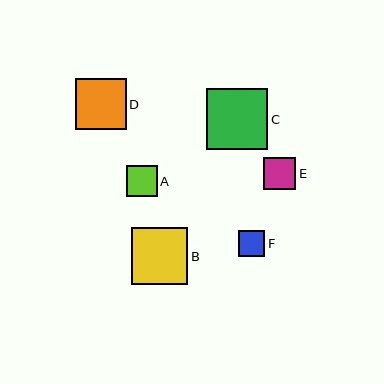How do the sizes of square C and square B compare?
Square C and square B are approximately the same size.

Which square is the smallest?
Square F is the smallest with a size of approximately 26 pixels.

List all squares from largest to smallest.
From largest to smallest: C, B, D, E, A, F.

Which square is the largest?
Square C is the largest with a size of approximately 61 pixels.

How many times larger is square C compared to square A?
Square C is approximately 2.0 times the size of square A.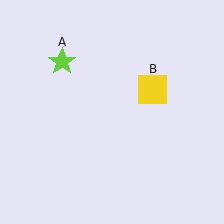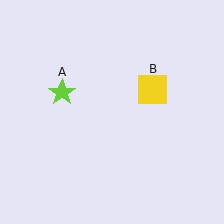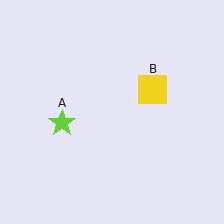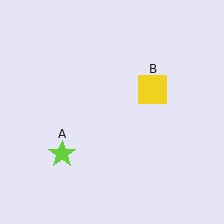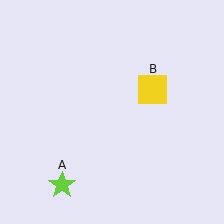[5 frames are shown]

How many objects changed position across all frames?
1 object changed position: lime star (object A).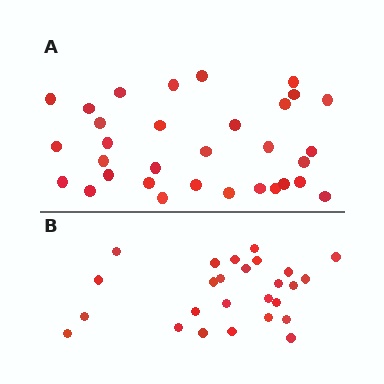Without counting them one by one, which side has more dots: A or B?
Region A (the top region) has more dots.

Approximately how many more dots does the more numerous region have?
Region A has about 6 more dots than region B.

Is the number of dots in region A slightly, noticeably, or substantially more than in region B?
Region A has only slightly more — the two regions are fairly close. The ratio is roughly 1.2 to 1.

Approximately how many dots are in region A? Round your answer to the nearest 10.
About 30 dots. (The exact count is 32, which rounds to 30.)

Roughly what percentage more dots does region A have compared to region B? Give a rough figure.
About 25% more.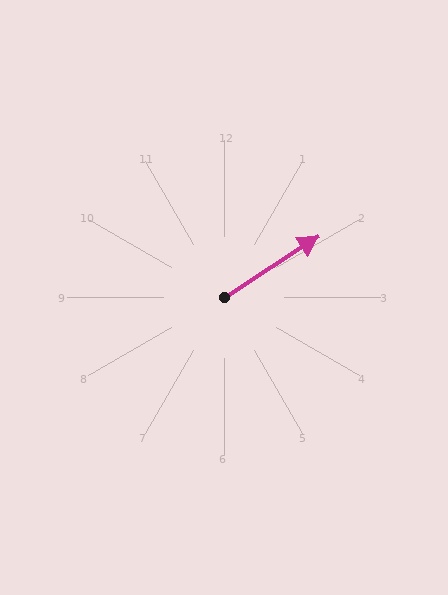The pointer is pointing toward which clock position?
Roughly 2 o'clock.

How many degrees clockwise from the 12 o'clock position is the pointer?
Approximately 57 degrees.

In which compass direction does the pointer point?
Northeast.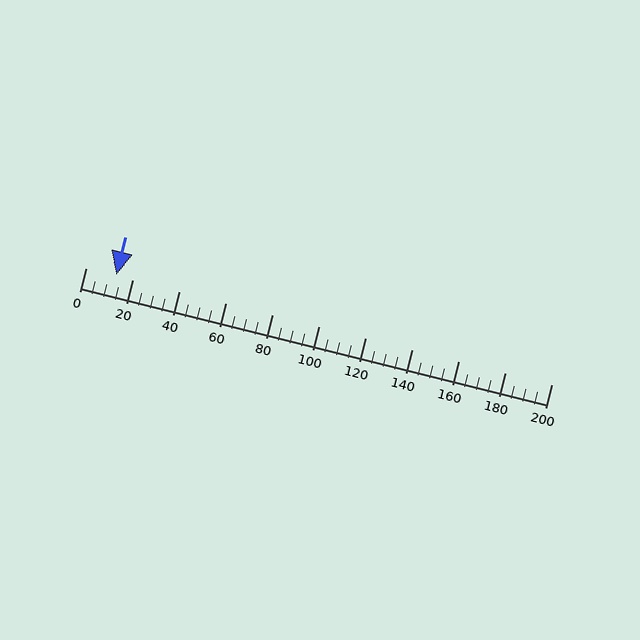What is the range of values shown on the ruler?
The ruler shows values from 0 to 200.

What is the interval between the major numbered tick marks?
The major tick marks are spaced 20 units apart.